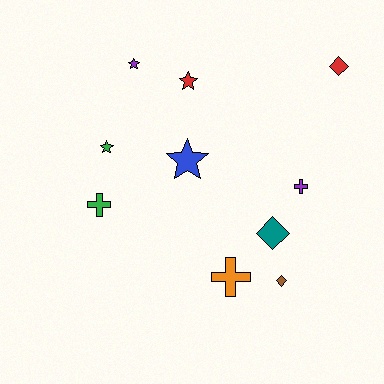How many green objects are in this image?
There are 2 green objects.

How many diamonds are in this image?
There are 3 diamonds.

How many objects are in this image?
There are 10 objects.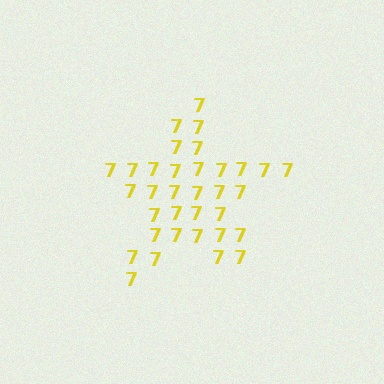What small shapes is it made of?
It is made of small digit 7's.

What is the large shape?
The large shape is a star.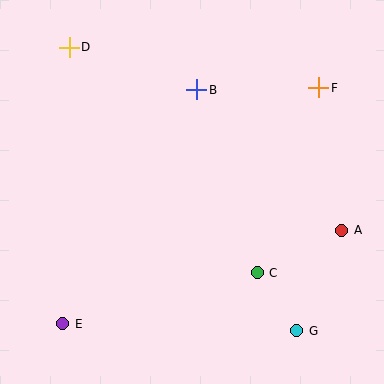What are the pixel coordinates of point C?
Point C is at (257, 273).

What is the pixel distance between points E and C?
The distance between E and C is 202 pixels.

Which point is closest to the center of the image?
Point B at (197, 90) is closest to the center.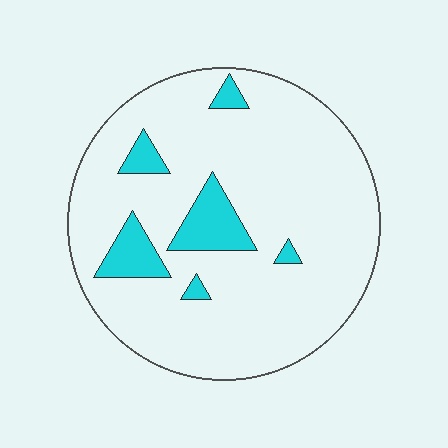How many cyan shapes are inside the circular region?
6.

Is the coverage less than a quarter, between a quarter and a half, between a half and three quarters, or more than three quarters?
Less than a quarter.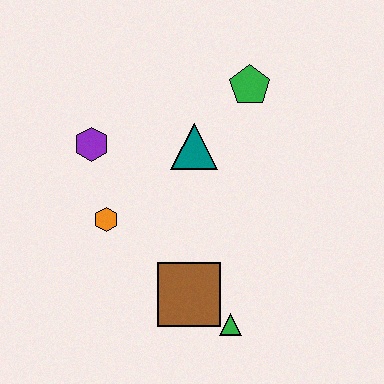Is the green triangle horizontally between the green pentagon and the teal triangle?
Yes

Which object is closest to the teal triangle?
The green pentagon is closest to the teal triangle.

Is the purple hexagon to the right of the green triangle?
No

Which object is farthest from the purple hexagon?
The green triangle is farthest from the purple hexagon.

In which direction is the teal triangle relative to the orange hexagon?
The teal triangle is to the right of the orange hexagon.